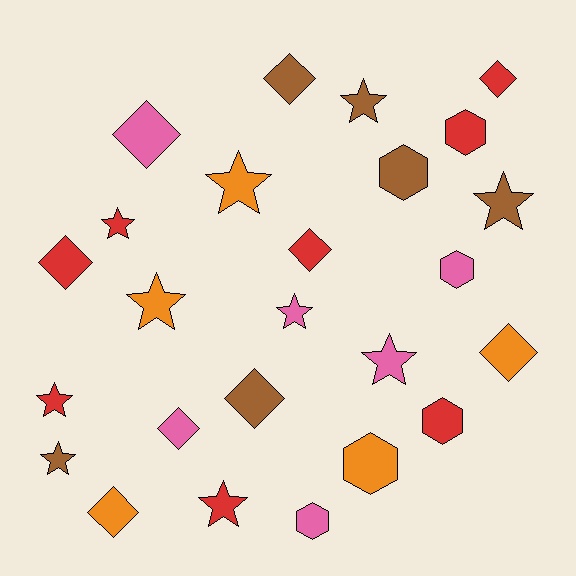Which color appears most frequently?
Red, with 8 objects.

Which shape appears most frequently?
Star, with 10 objects.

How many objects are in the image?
There are 25 objects.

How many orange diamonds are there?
There are 2 orange diamonds.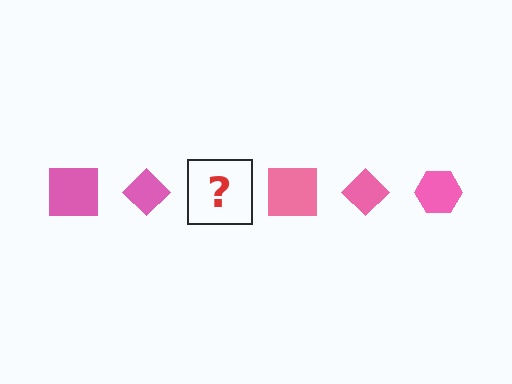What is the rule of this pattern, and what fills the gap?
The rule is that the pattern cycles through square, diamond, hexagon shapes in pink. The gap should be filled with a pink hexagon.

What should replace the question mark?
The question mark should be replaced with a pink hexagon.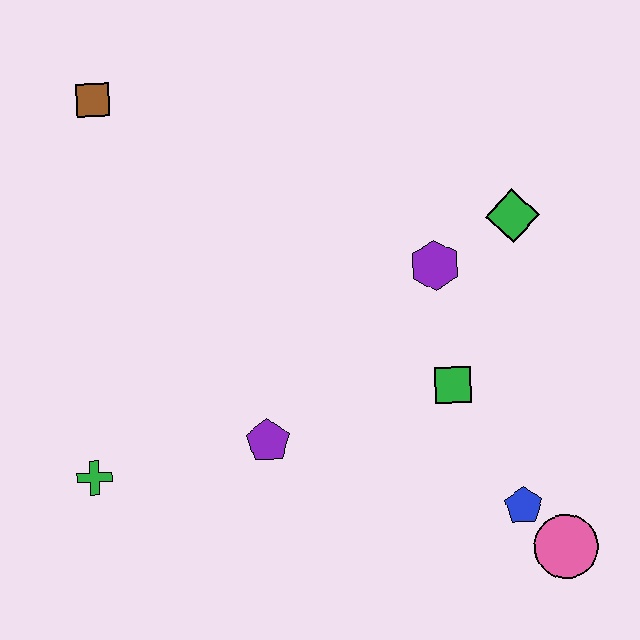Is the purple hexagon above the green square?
Yes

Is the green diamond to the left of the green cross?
No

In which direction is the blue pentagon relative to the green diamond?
The blue pentagon is below the green diamond.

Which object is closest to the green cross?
The purple pentagon is closest to the green cross.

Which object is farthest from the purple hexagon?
The green cross is farthest from the purple hexagon.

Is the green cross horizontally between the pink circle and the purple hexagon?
No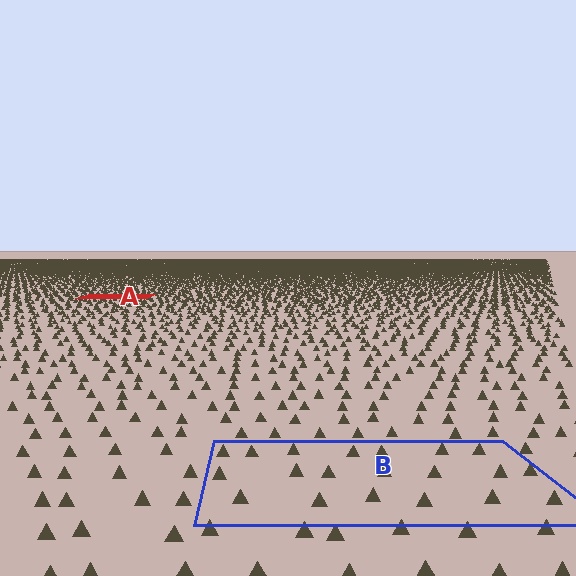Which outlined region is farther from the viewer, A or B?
Region A is farther from the viewer — the texture elements inside it appear smaller and more densely packed.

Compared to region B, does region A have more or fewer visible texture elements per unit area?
Region A has more texture elements per unit area — they are packed more densely because it is farther away.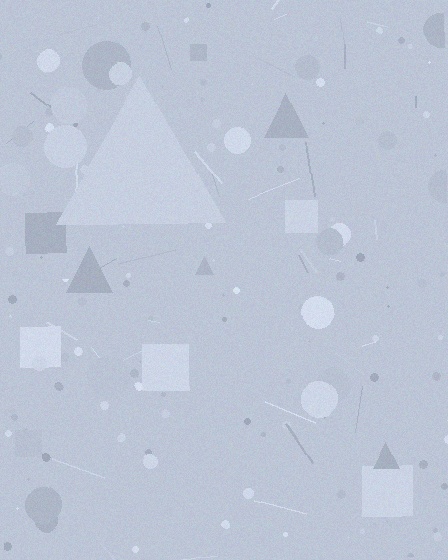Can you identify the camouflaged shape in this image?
The camouflaged shape is a triangle.